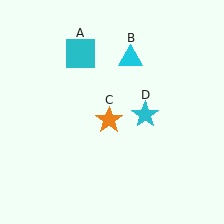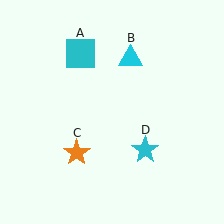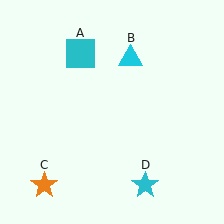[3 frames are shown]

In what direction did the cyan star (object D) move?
The cyan star (object D) moved down.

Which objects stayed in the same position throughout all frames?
Cyan square (object A) and cyan triangle (object B) remained stationary.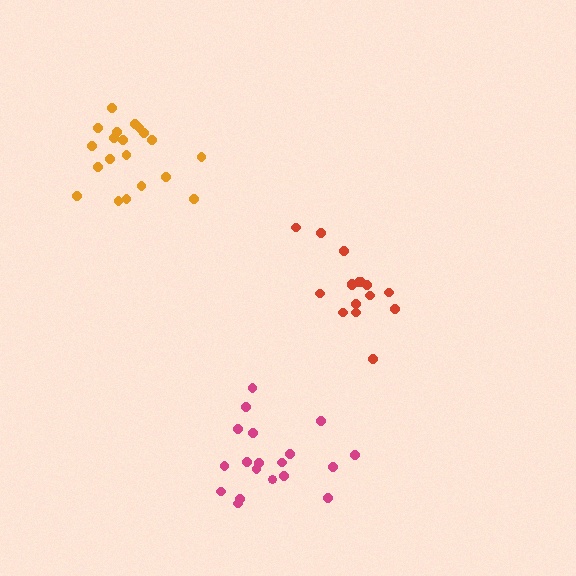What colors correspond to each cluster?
The clusters are colored: orange, red, magenta.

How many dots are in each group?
Group 1: 20 dots, Group 2: 16 dots, Group 3: 19 dots (55 total).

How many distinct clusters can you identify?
There are 3 distinct clusters.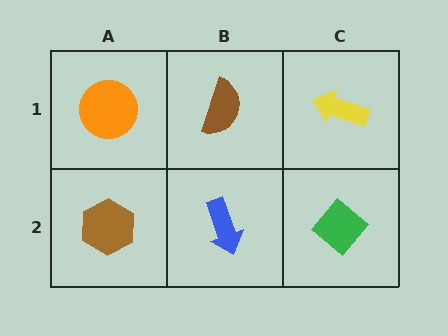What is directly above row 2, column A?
An orange circle.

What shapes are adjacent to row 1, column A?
A brown hexagon (row 2, column A), a brown semicircle (row 1, column B).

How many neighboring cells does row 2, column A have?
2.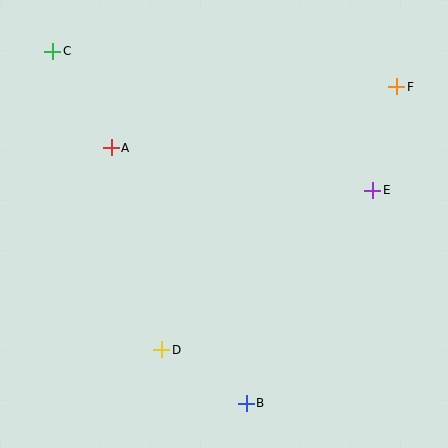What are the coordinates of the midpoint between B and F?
The midpoint between B and F is at (321, 245).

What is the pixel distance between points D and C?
The distance between D and C is 318 pixels.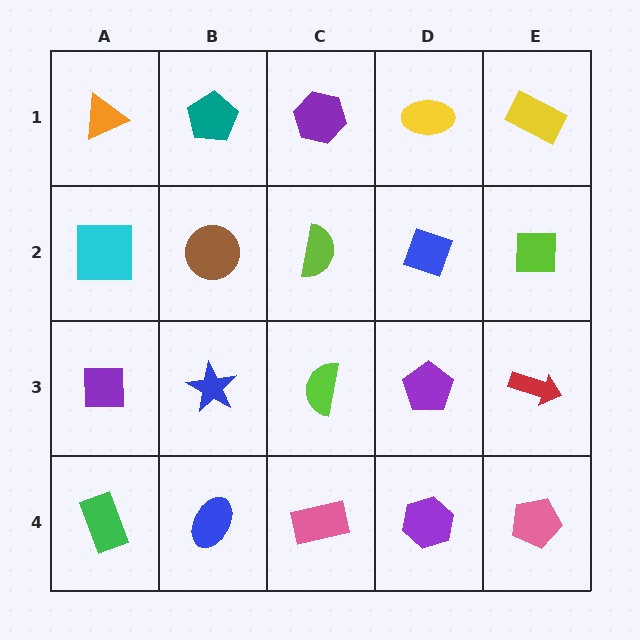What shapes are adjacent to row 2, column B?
A teal pentagon (row 1, column B), a blue star (row 3, column B), a cyan square (row 2, column A), a lime semicircle (row 2, column C).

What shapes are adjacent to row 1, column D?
A blue diamond (row 2, column D), a purple hexagon (row 1, column C), a yellow rectangle (row 1, column E).